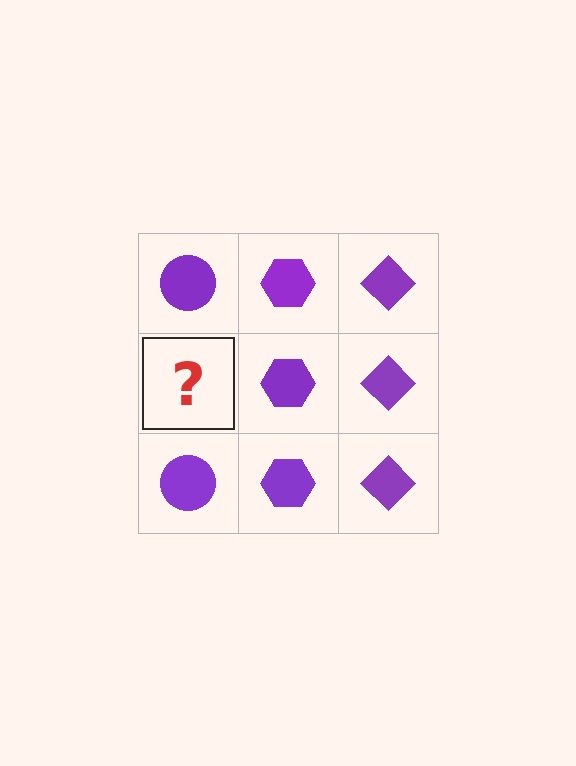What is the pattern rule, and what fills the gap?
The rule is that each column has a consistent shape. The gap should be filled with a purple circle.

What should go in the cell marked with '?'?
The missing cell should contain a purple circle.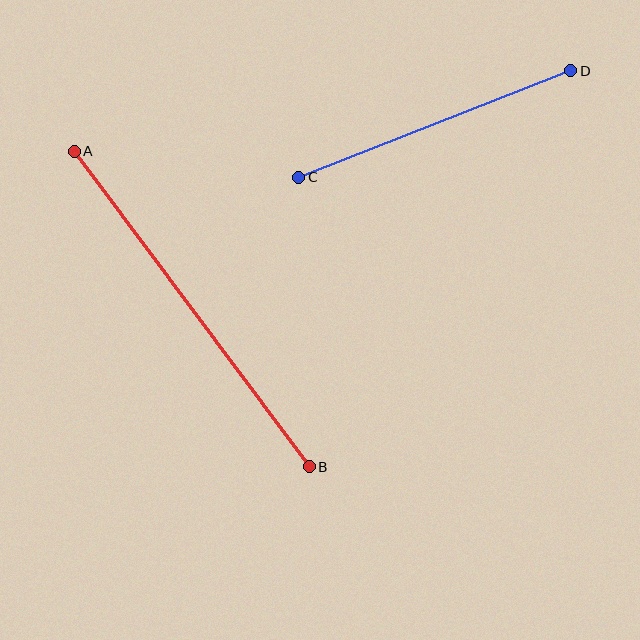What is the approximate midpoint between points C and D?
The midpoint is at approximately (435, 124) pixels.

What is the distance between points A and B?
The distance is approximately 394 pixels.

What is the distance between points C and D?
The distance is approximately 292 pixels.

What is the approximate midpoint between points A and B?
The midpoint is at approximately (192, 309) pixels.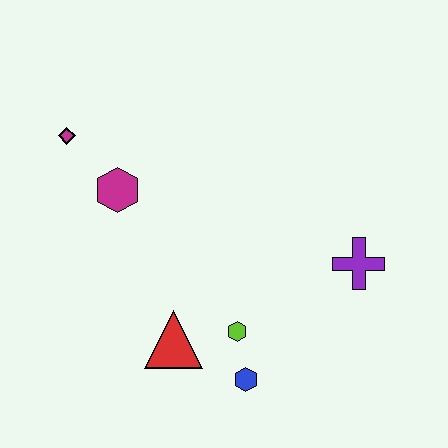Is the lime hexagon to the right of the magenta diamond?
Yes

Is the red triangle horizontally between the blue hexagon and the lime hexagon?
No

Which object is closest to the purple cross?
The lime hexagon is closest to the purple cross.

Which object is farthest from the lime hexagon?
The magenta diamond is farthest from the lime hexagon.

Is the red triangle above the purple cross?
No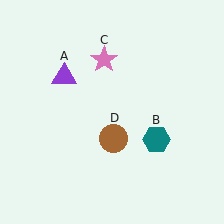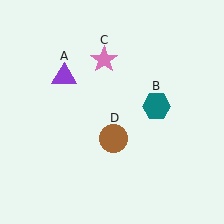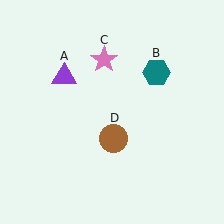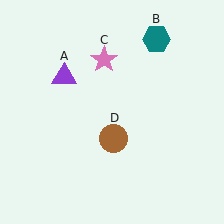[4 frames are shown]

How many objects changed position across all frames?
1 object changed position: teal hexagon (object B).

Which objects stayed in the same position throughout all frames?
Purple triangle (object A) and pink star (object C) and brown circle (object D) remained stationary.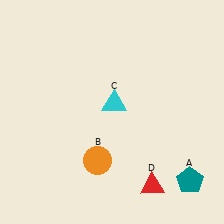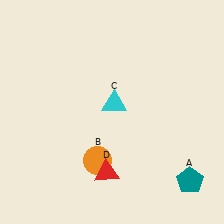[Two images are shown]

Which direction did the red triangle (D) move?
The red triangle (D) moved left.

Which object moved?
The red triangle (D) moved left.